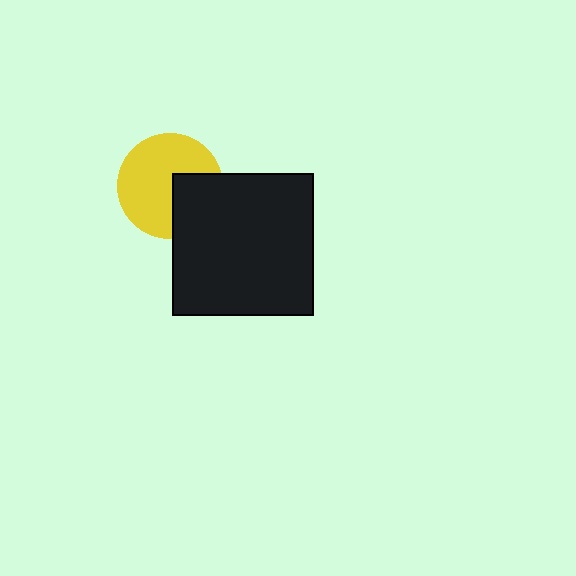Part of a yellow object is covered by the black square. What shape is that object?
It is a circle.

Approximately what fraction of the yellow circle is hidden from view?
Roughly 31% of the yellow circle is hidden behind the black square.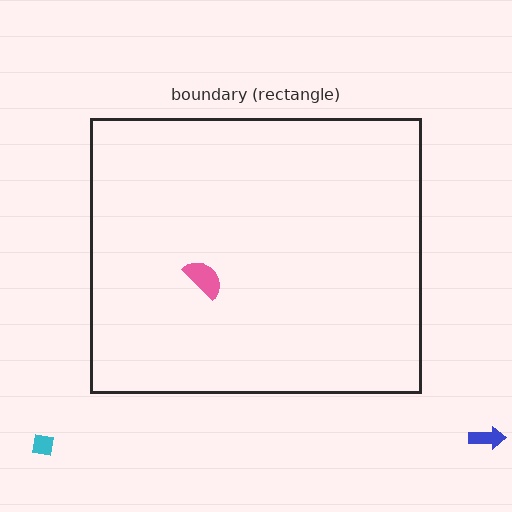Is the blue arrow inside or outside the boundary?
Outside.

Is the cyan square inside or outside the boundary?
Outside.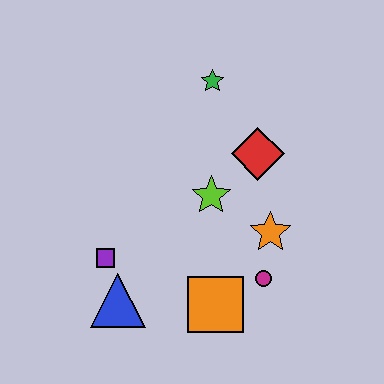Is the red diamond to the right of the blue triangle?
Yes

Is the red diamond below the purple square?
No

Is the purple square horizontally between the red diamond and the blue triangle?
No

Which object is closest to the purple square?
The blue triangle is closest to the purple square.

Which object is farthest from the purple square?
The green star is farthest from the purple square.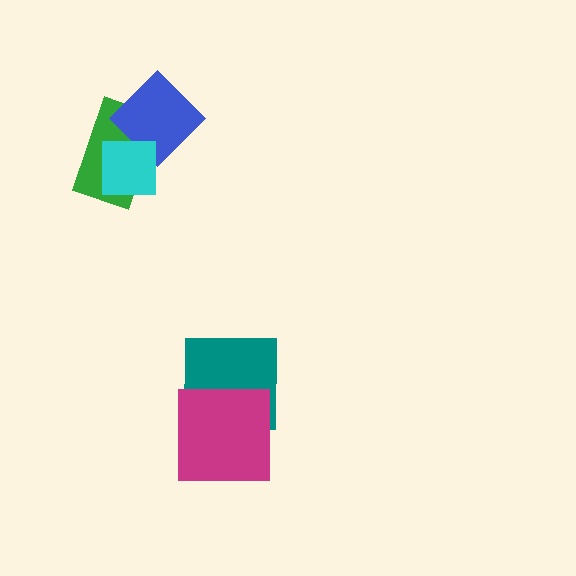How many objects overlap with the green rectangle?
2 objects overlap with the green rectangle.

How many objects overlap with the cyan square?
2 objects overlap with the cyan square.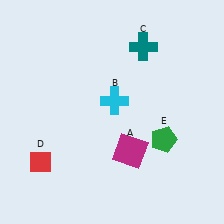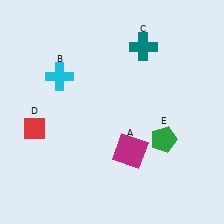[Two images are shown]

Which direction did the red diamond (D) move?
The red diamond (D) moved up.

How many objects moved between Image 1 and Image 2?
2 objects moved between the two images.